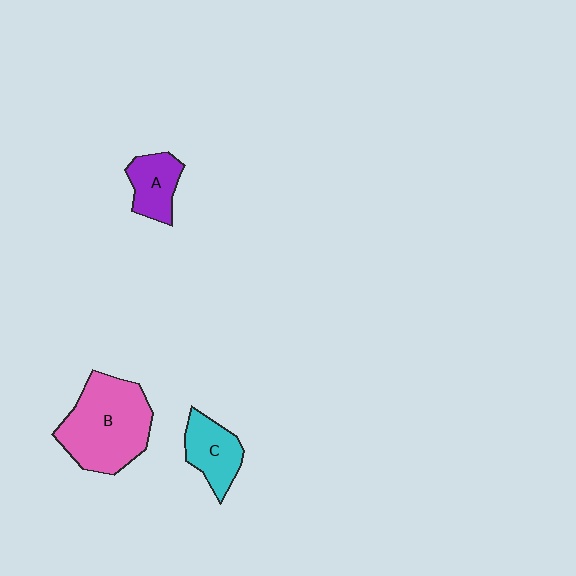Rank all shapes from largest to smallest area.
From largest to smallest: B (pink), C (cyan), A (purple).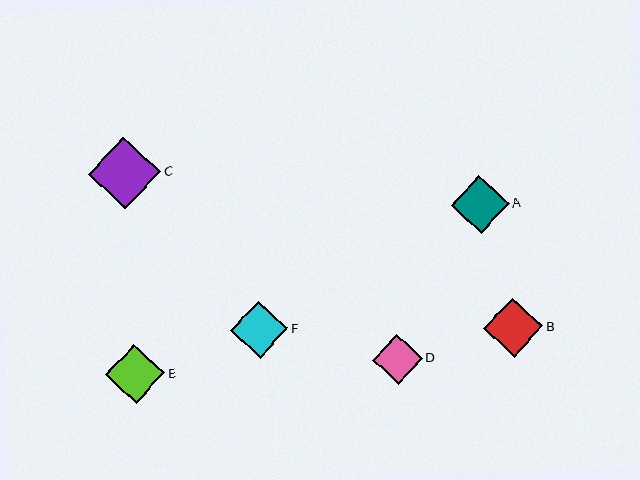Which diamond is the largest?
Diamond C is the largest with a size of approximately 72 pixels.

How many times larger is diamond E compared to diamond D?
Diamond E is approximately 1.2 times the size of diamond D.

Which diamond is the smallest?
Diamond D is the smallest with a size of approximately 50 pixels.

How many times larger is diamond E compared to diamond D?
Diamond E is approximately 1.2 times the size of diamond D.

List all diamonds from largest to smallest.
From largest to smallest: C, B, E, A, F, D.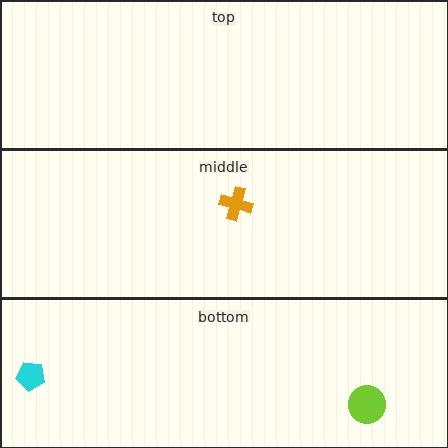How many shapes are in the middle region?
1.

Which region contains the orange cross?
The middle region.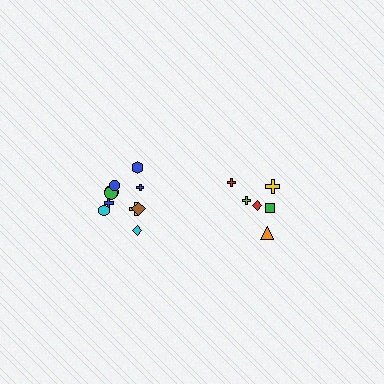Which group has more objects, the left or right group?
The left group.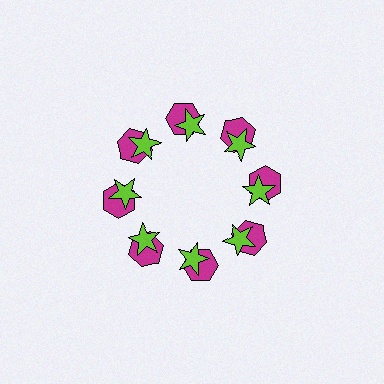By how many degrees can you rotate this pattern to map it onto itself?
The pattern maps onto itself every 45 degrees of rotation.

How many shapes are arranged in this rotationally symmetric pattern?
There are 16 shapes, arranged in 8 groups of 2.